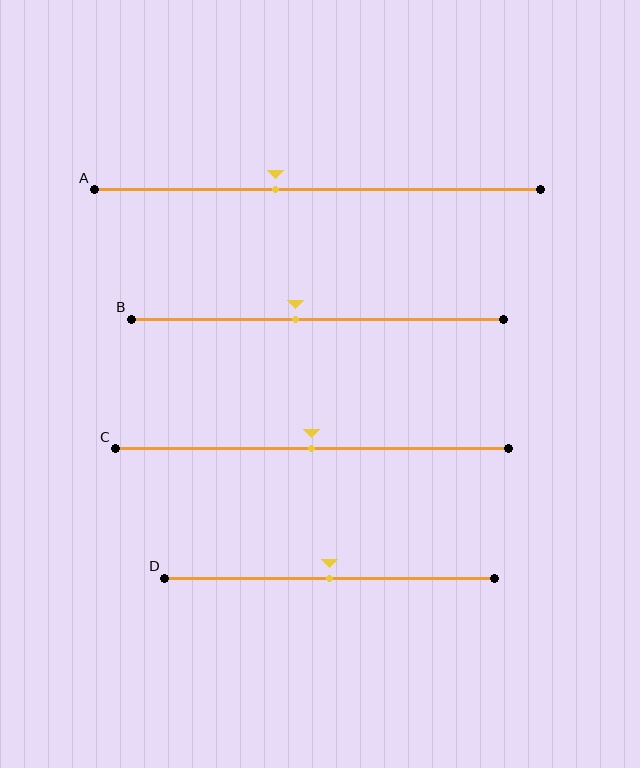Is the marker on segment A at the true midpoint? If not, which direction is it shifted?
No, the marker on segment A is shifted to the left by about 9% of the segment length.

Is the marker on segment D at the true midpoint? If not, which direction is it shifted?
Yes, the marker on segment D is at the true midpoint.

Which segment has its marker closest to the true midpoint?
Segment C has its marker closest to the true midpoint.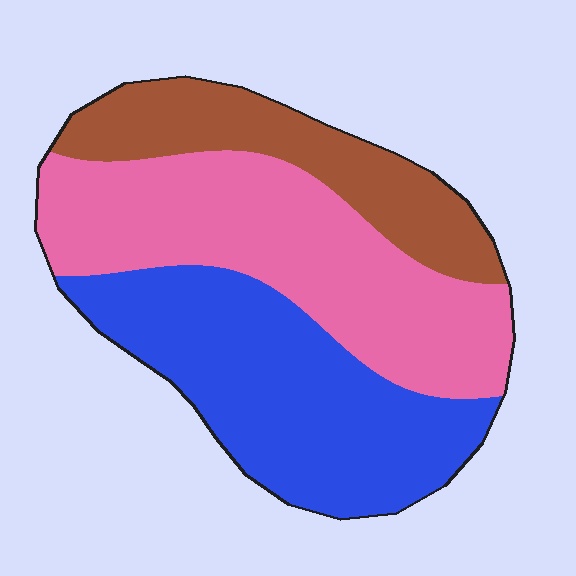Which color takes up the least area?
Brown, at roughly 20%.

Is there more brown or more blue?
Blue.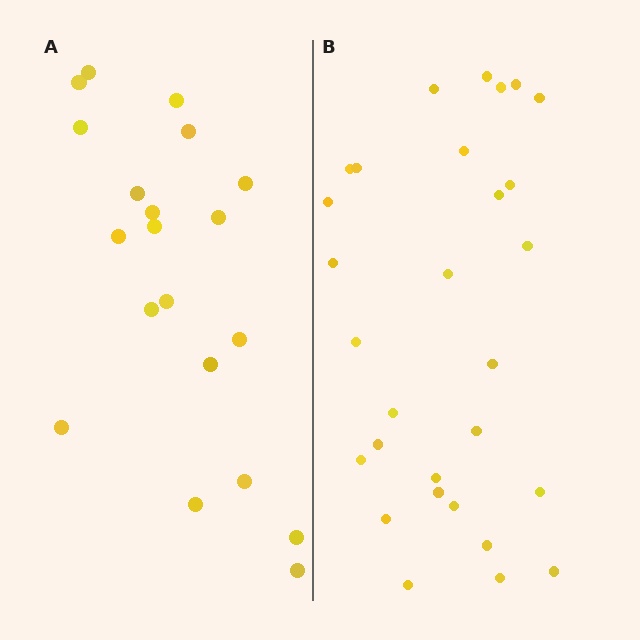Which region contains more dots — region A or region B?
Region B (the right region) has more dots.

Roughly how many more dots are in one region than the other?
Region B has roughly 8 or so more dots than region A.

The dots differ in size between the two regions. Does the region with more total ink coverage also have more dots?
No. Region A has more total ink coverage because its dots are larger, but region B actually contains more individual dots. Total area can be misleading — the number of items is what matters here.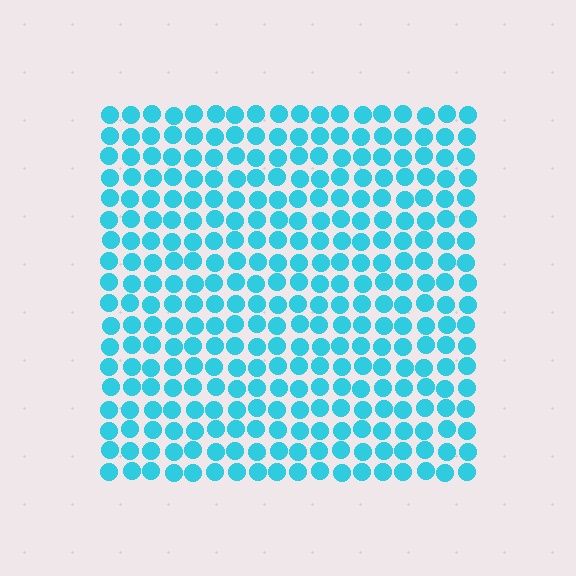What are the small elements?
The small elements are circles.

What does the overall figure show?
The overall figure shows a square.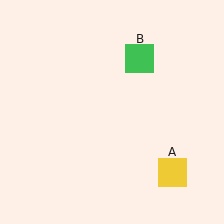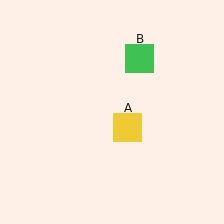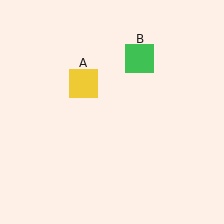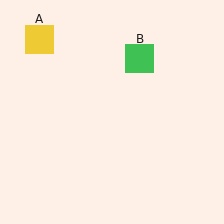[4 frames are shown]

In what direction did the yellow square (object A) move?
The yellow square (object A) moved up and to the left.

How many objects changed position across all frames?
1 object changed position: yellow square (object A).